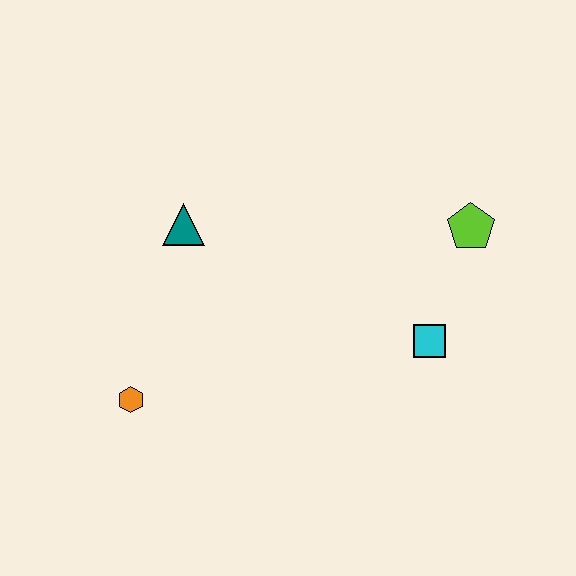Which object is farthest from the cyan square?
The orange hexagon is farthest from the cyan square.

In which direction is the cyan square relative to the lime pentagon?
The cyan square is below the lime pentagon.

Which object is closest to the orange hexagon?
The teal triangle is closest to the orange hexagon.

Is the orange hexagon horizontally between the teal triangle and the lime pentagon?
No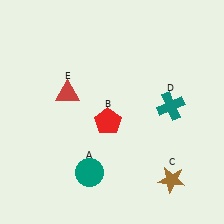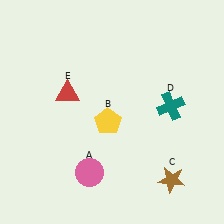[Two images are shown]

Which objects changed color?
A changed from teal to pink. B changed from red to yellow.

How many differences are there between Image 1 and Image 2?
There are 2 differences between the two images.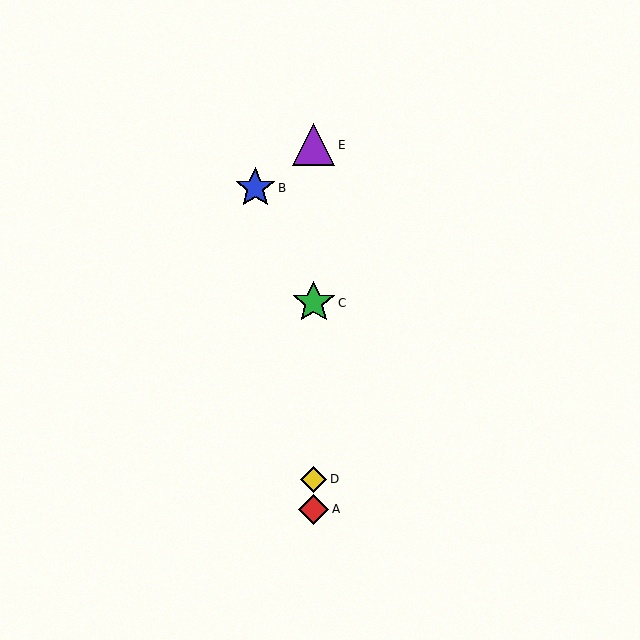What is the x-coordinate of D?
Object D is at x≈314.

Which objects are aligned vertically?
Objects A, C, D, E are aligned vertically.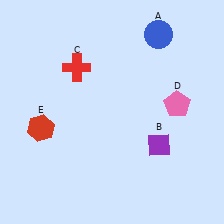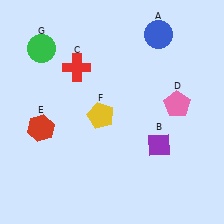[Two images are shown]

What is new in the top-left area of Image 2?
A green circle (G) was added in the top-left area of Image 2.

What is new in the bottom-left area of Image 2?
A yellow pentagon (F) was added in the bottom-left area of Image 2.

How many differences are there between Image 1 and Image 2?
There are 2 differences between the two images.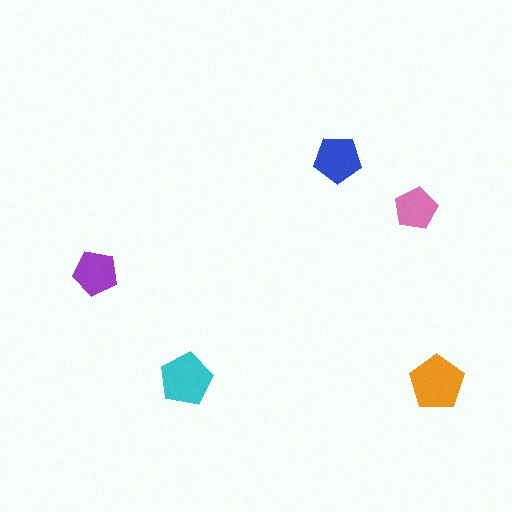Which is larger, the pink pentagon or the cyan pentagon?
The cyan one.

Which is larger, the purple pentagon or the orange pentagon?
The orange one.